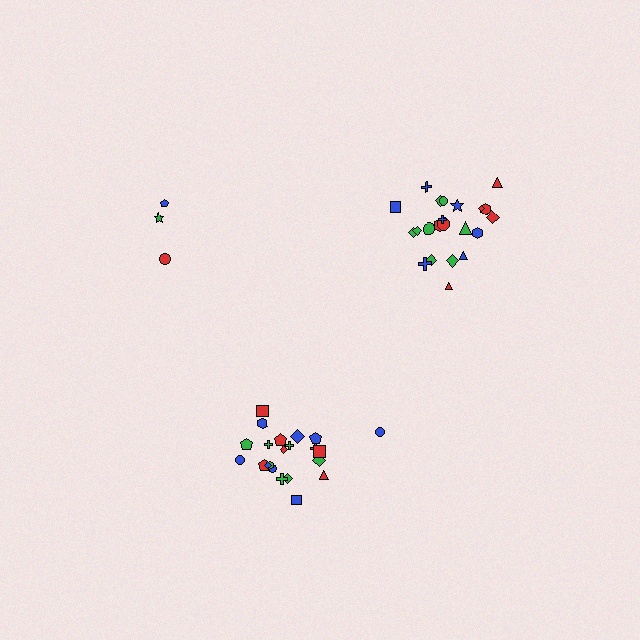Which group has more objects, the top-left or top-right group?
The top-right group.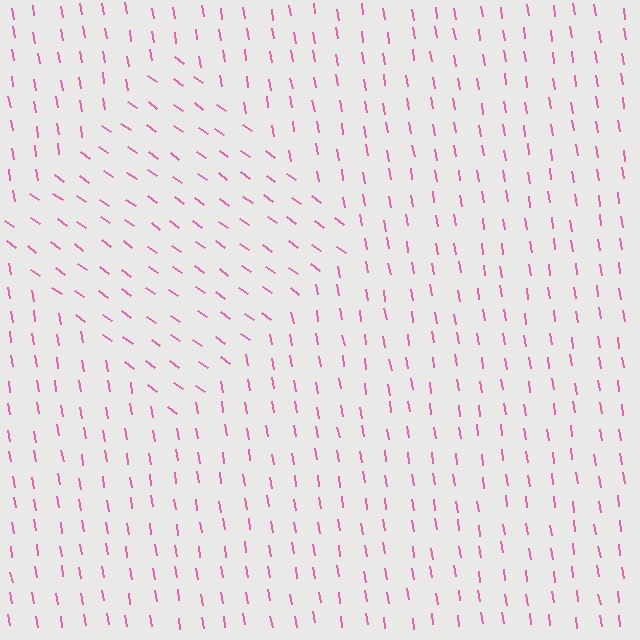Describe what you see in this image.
The image is filled with small pink line segments. A diamond region in the image has lines oriented differently from the surrounding lines, creating a visible texture boundary.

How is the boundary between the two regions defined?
The boundary is defined purely by a change in line orientation (approximately 45 degrees difference). All lines are the same color and thickness.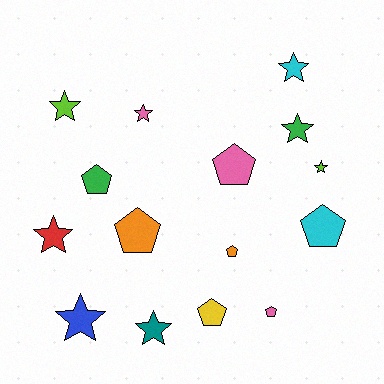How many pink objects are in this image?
There are 3 pink objects.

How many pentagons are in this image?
There are 7 pentagons.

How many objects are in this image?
There are 15 objects.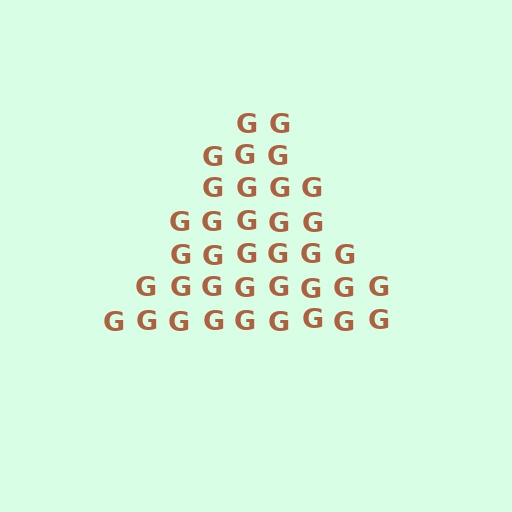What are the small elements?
The small elements are letter G's.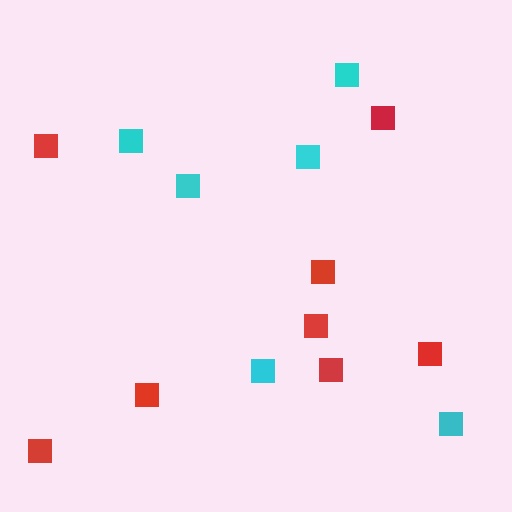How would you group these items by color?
There are 2 groups: one group of red squares (8) and one group of cyan squares (6).